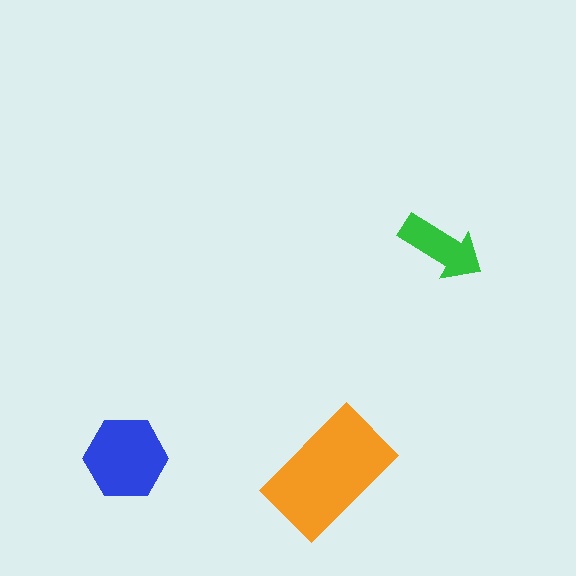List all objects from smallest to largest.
The green arrow, the blue hexagon, the orange rectangle.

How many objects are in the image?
There are 3 objects in the image.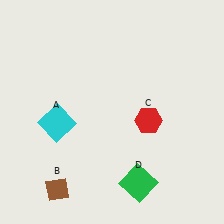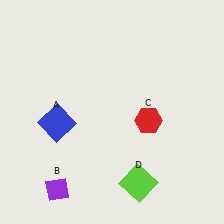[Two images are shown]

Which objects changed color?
A changed from cyan to blue. B changed from brown to purple. D changed from green to lime.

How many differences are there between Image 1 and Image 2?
There are 3 differences between the two images.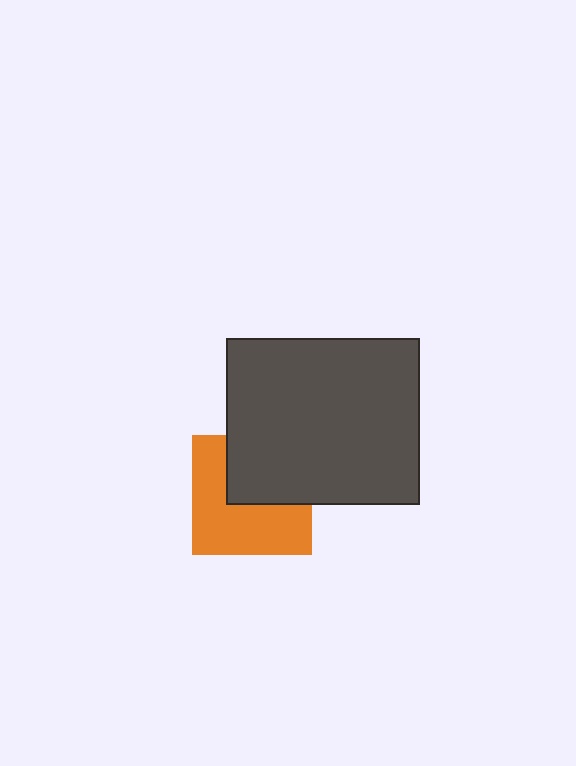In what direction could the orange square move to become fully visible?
The orange square could move down. That would shift it out from behind the dark gray rectangle entirely.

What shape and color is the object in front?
The object in front is a dark gray rectangle.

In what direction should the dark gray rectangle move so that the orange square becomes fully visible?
The dark gray rectangle should move up. That is the shortest direction to clear the overlap and leave the orange square fully visible.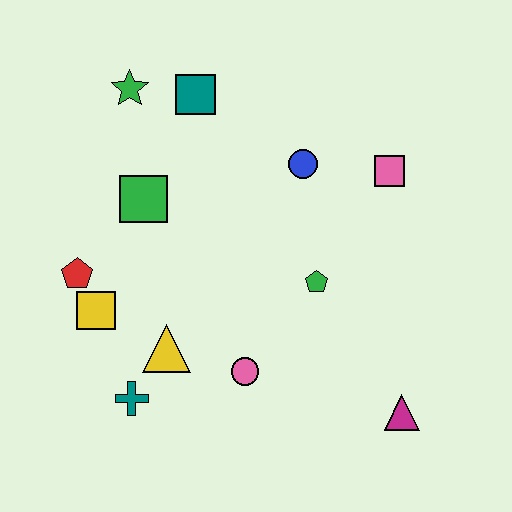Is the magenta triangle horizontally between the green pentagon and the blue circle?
No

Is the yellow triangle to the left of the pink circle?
Yes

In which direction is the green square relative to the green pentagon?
The green square is to the left of the green pentagon.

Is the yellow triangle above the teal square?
No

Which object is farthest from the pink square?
The teal cross is farthest from the pink square.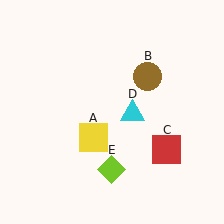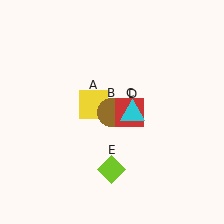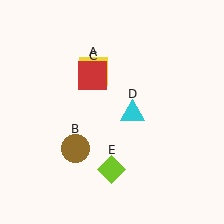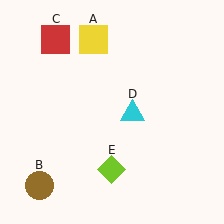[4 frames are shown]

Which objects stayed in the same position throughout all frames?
Cyan triangle (object D) and lime diamond (object E) remained stationary.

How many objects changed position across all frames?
3 objects changed position: yellow square (object A), brown circle (object B), red square (object C).